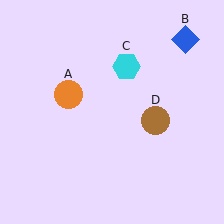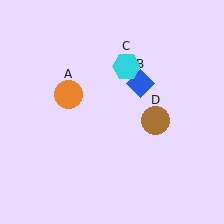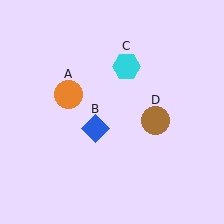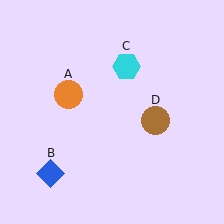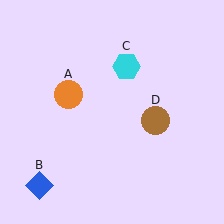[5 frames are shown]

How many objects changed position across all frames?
1 object changed position: blue diamond (object B).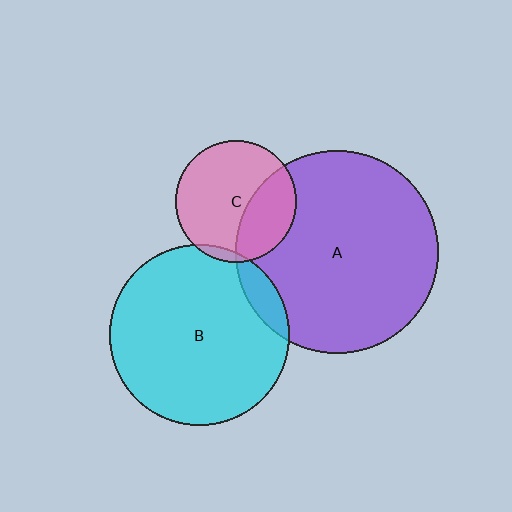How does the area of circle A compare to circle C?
Approximately 2.8 times.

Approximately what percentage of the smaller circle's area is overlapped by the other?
Approximately 10%.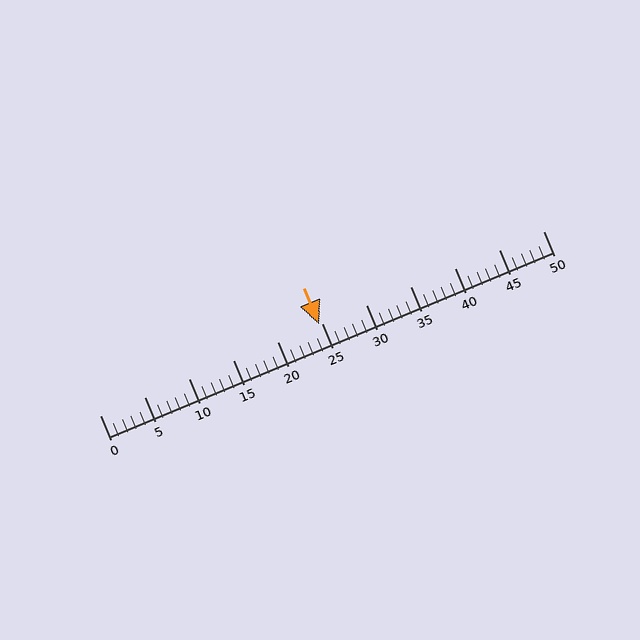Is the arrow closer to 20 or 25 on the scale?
The arrow is closer to 25.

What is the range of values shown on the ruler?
The ruler shows values from 0 to 50.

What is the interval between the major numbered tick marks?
The major tick marks are spaced 5 units apart.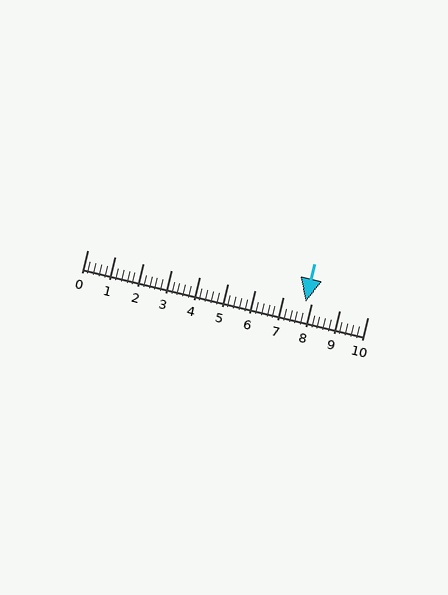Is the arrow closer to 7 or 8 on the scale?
The arrow is closer to 8.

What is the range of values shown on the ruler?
The ruler shows values from 0 to 10.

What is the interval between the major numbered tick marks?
The major tick marks are spaced 1 units apart.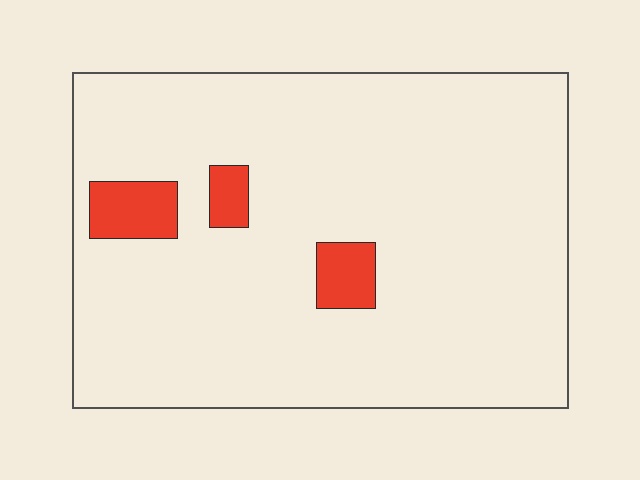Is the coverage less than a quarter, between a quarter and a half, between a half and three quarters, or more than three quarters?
Less than a quarter.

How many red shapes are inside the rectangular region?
3.